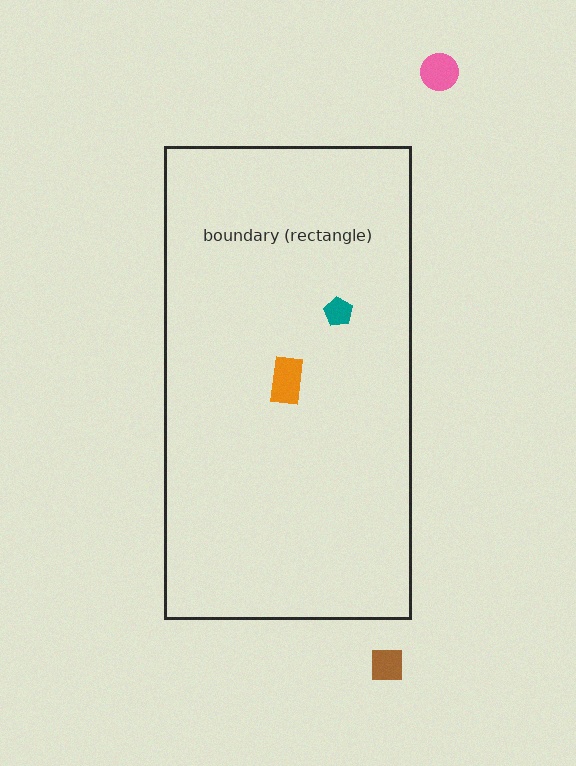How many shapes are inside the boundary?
2 inside, 2 outside.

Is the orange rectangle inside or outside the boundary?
Inside.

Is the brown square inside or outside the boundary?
Outside.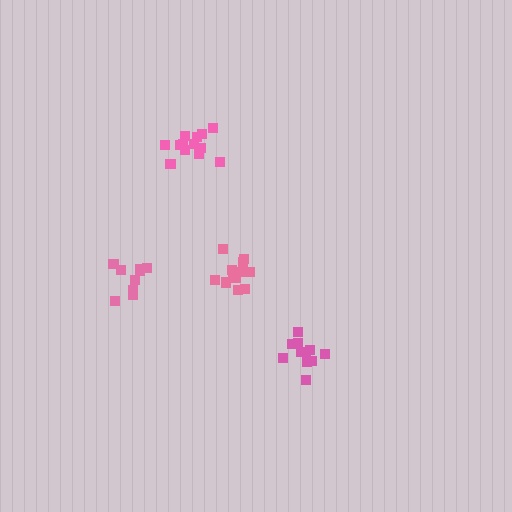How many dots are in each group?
Group 1: 9 dots, Group 2: 12 dots, Group 3: 13 dots, Group 4: 11 dots (45 total).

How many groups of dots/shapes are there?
There are 4 groups.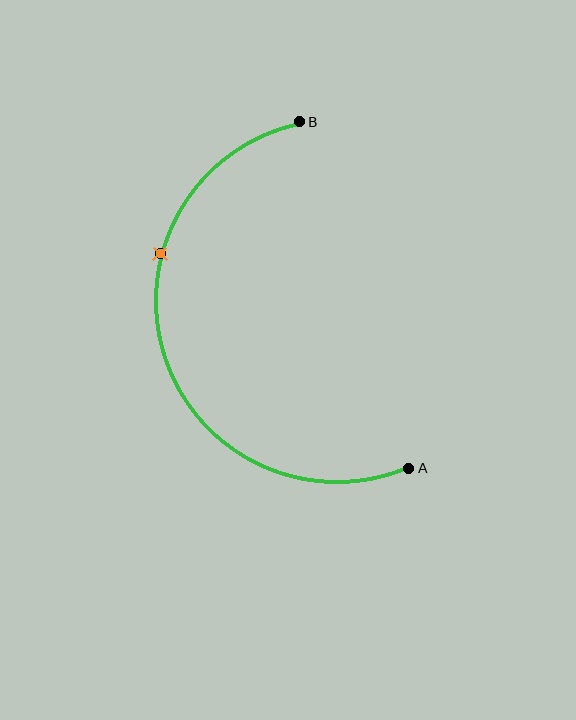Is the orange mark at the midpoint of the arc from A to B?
No. The orange mark lies on the arc but is closer to endpoint B. The arc midpoint would be at the point on the curve equidistant along the arc from both A and B.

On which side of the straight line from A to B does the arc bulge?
The arc bulges to the left of the straight line connecting A and B.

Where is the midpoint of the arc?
The arc midpoint is the point on the curve farthest from the straight line joining A and B. It sits to the left of that line.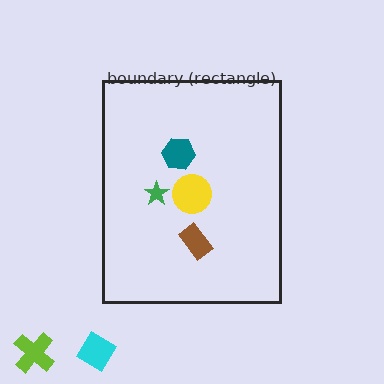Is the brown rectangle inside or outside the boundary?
Inside.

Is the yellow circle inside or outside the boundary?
Inside.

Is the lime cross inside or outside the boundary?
Outside.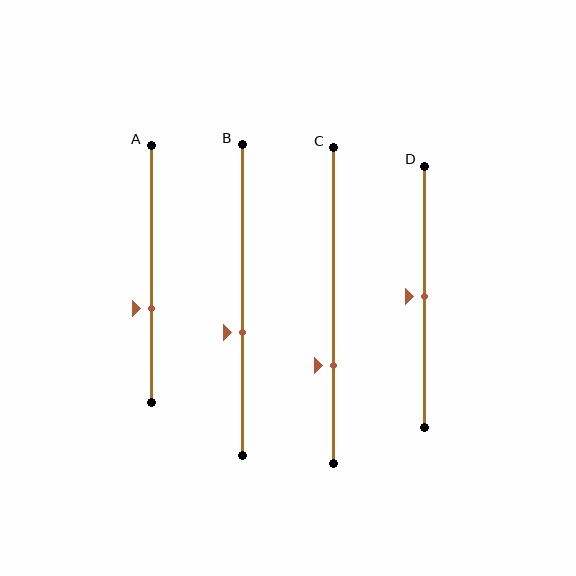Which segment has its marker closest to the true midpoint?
Segment D has its marker closest to the true midpoint.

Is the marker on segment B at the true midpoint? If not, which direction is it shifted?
No, the marker on segment B is shifted downward by about 10% of the segment length.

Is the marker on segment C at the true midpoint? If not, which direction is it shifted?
No, the marker on segment C is shifted downward by about 19% of the segment length.